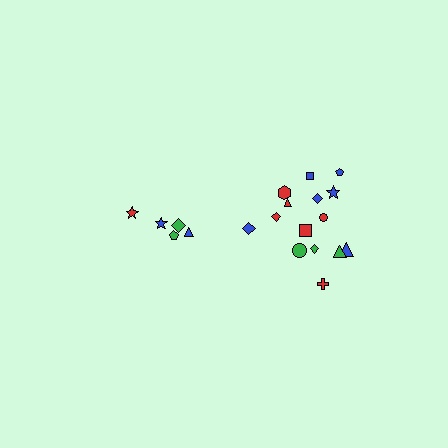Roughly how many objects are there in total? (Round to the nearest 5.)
Roughly 20 objects in total.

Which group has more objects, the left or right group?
The right group.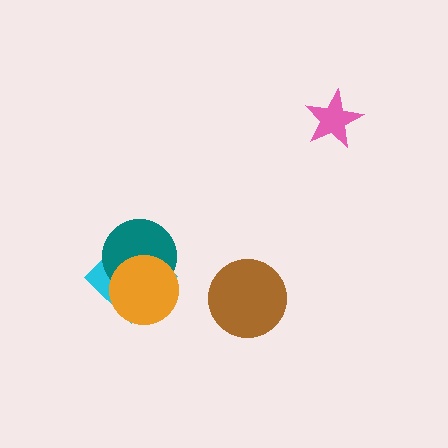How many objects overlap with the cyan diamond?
2 objects overlap with the cyan diamond.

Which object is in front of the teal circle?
The orange circle is in front of the teal circle.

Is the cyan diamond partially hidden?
Yes, it is partially covered by another shape.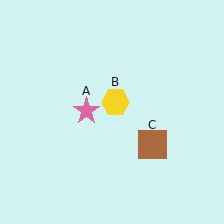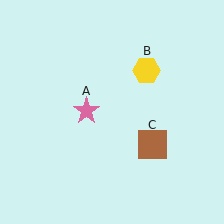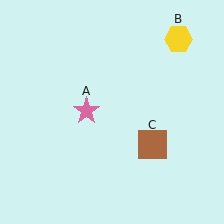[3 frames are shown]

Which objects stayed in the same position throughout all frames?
Pink star (object A) and brown square (object C) remained stationary.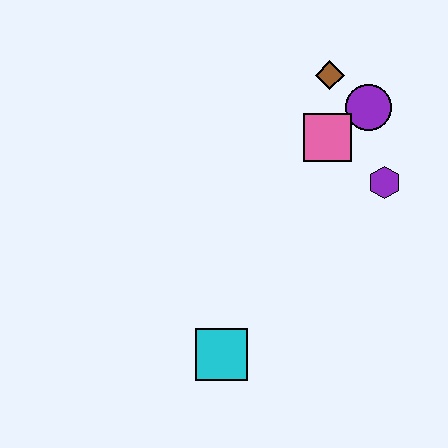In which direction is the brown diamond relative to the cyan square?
The brown diamond is above the cyan square.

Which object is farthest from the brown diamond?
The cyan square is farthest from the brown diamond.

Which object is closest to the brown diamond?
The purple circle is closest to the brown diamond.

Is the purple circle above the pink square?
Yes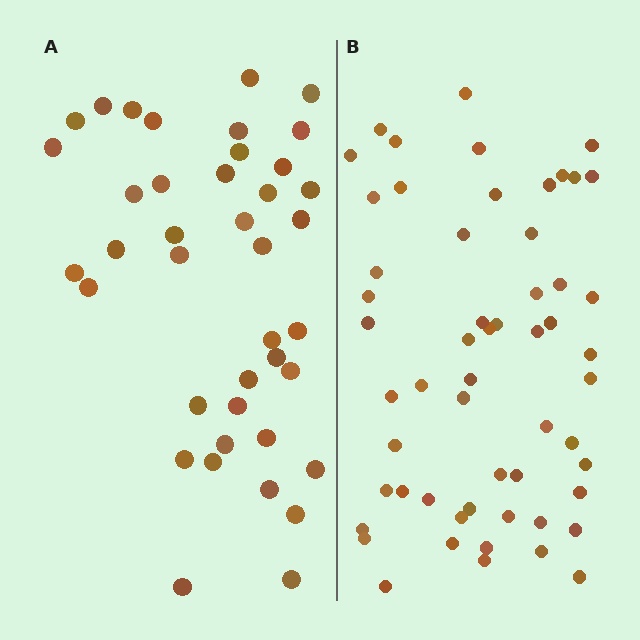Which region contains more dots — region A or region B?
Region B (the right region) has more dots.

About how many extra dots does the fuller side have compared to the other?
Region B has approximately 15 more dots than region A.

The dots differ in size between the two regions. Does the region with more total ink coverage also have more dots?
No. Region A has more total ink coverage because its dots are larger, but region B actually contains more individual dots. Total area can be misleading — the number of items is what matters here.